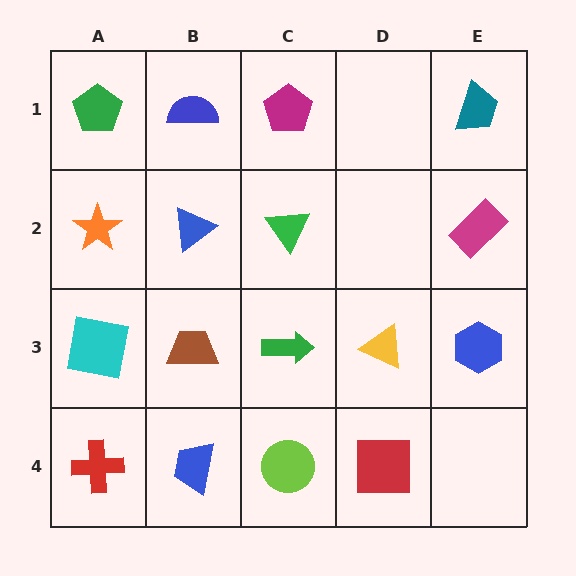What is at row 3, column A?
A cyan square.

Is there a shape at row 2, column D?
No, that cell is empty.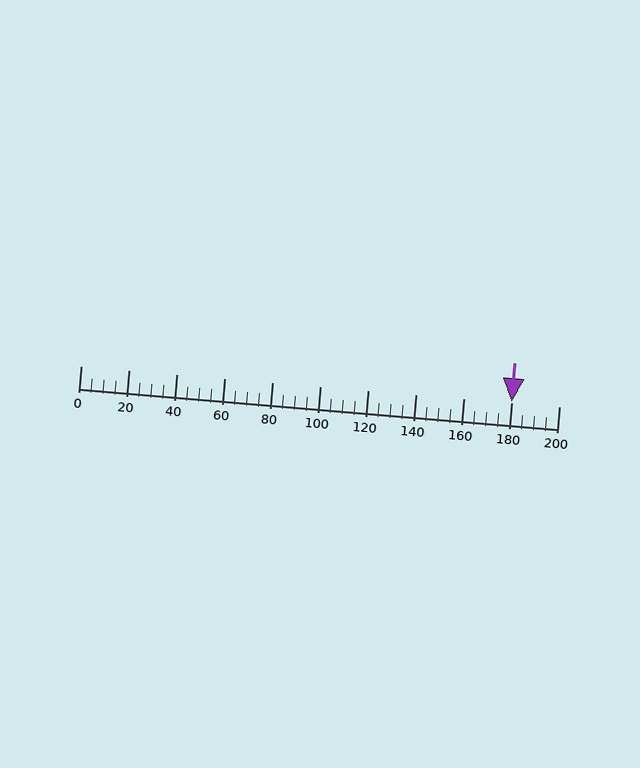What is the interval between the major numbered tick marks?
The major tick marks are spaced 20 units apart.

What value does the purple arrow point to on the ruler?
The purple arrow points to approximately 180.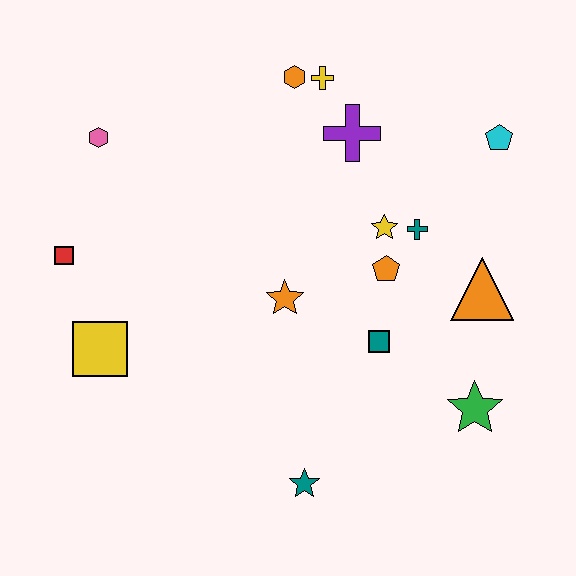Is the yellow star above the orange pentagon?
Yes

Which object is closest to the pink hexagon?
The red square is closest to the pink hexagon.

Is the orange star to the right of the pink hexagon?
Yes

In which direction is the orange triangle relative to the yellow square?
The orange triangle is to the right of the yellow square.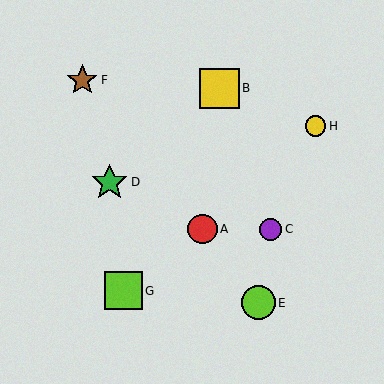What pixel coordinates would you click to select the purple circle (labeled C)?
Click at (271, 229) to select the purple circle C.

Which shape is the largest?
The yellow square (labeled B) is the largest.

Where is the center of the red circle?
The center of the red circle is at (202, 229).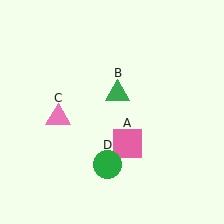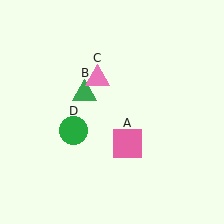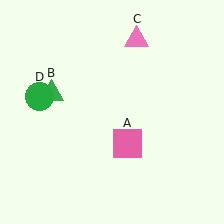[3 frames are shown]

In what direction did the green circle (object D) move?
The green circle (object D) moved up and to the left.